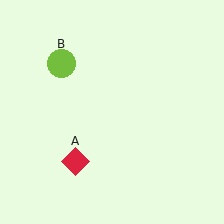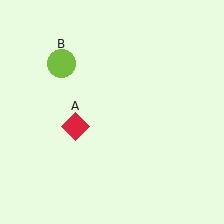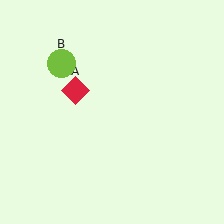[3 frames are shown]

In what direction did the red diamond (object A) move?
The red diamond (object A) moved up.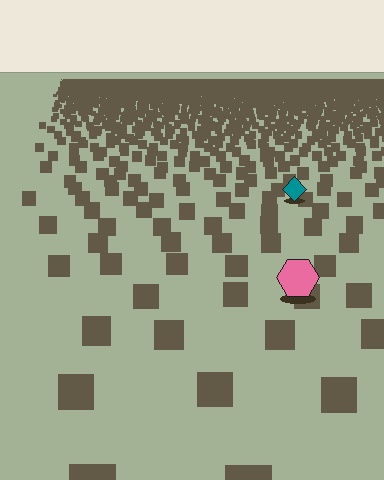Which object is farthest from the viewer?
The teal diamond is farthest from the viewer. It appears smaller and the ground texture around it is denser.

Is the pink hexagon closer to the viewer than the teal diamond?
Yes. The pink hexagon is closer — you can tell from the texture gradient: the ground texture is coarser near it.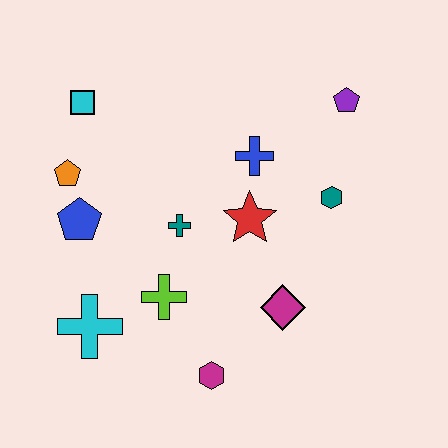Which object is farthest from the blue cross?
The cyan cross is farthest from the blue cross.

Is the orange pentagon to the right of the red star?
No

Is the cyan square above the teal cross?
Yes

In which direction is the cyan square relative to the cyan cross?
The cyan square is above the cyan cross.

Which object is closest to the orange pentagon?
The blue pentagon is closest to the orange pentagon.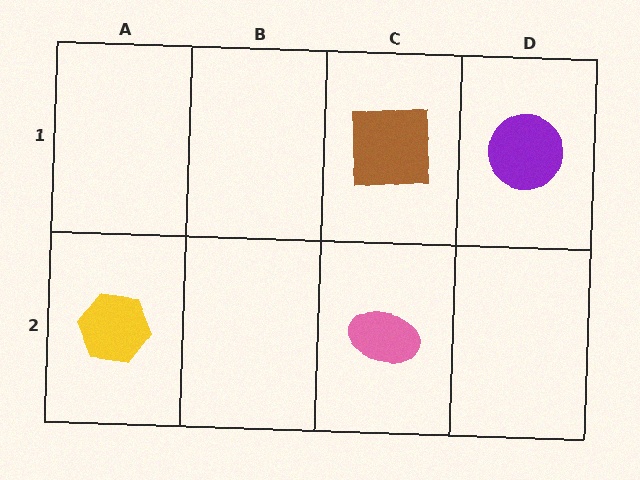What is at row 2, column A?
A yellow hexagon.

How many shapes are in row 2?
2 shapes.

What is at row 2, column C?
A pink ellipse.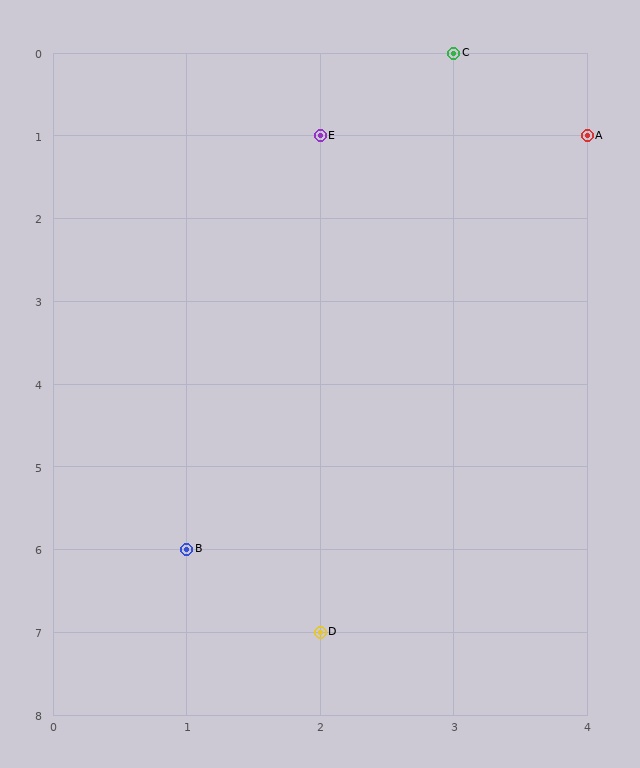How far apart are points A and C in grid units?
Points A and C are 1 column and 1 row apart (about 1.4 grid units diagonally).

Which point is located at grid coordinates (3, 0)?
Point C is at (3, 0).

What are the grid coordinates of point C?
Point C is at grid coordinates (3, 0).